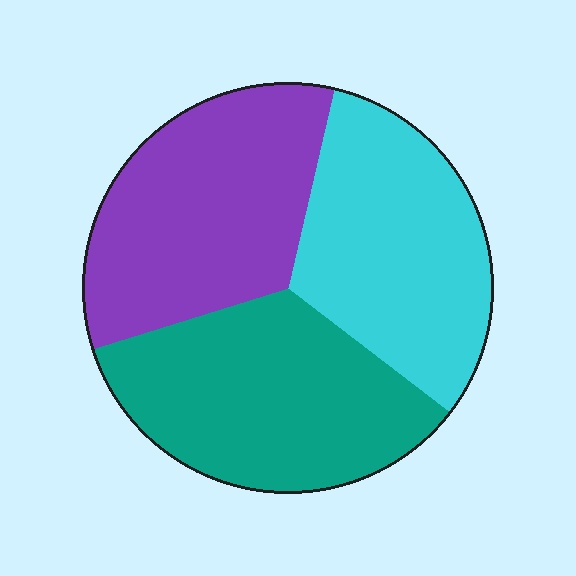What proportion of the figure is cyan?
Cyan takes up between a sixth and a third of the figure.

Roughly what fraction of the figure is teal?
Teal covers 35% of the figure.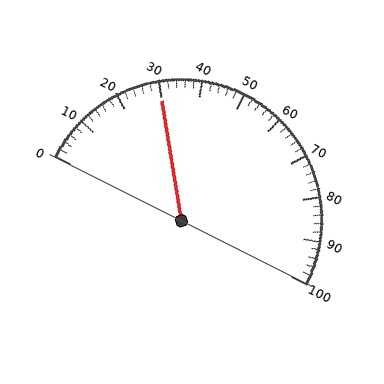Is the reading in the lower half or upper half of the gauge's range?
The reading is in the lower half of the range (0 to 100).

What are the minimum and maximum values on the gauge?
The gauge ranges from 0 to 100.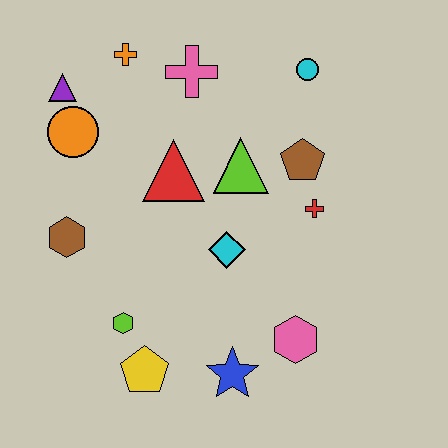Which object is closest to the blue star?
The pink hexagon is closest to the blue star.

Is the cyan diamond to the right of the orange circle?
Yes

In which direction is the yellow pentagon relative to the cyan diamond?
The yellow pentagon is below the cyan diamond.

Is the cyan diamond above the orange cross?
No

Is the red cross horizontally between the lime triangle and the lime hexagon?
No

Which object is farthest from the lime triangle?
The yellow pentagon is farthest from the lime triangle.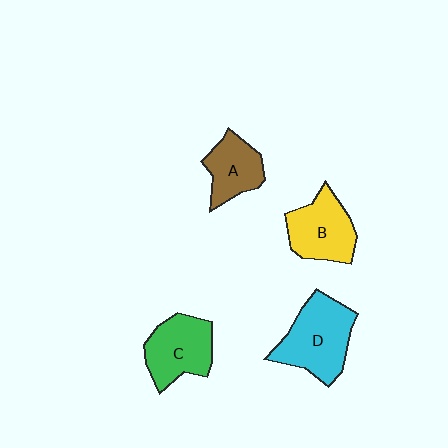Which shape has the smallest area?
Shape A (brown).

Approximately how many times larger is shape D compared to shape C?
Approximately 1.2 times.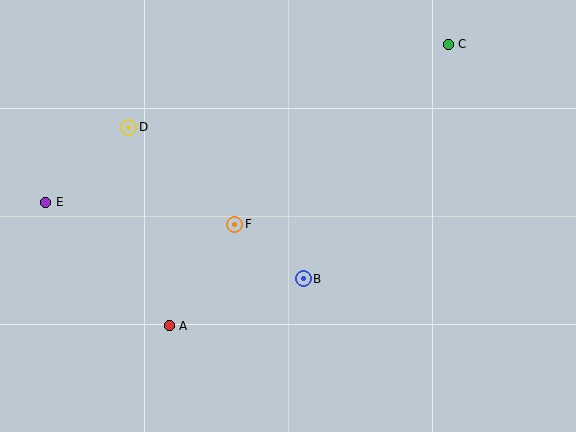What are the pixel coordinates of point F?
Point F is at (235, 224).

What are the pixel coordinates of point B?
Point B is at (303, 279).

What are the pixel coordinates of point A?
Point A is at (169, 326).